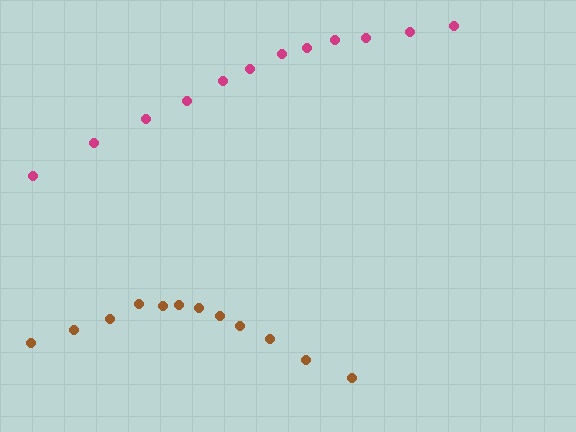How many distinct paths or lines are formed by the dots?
There are 2 distinct paths.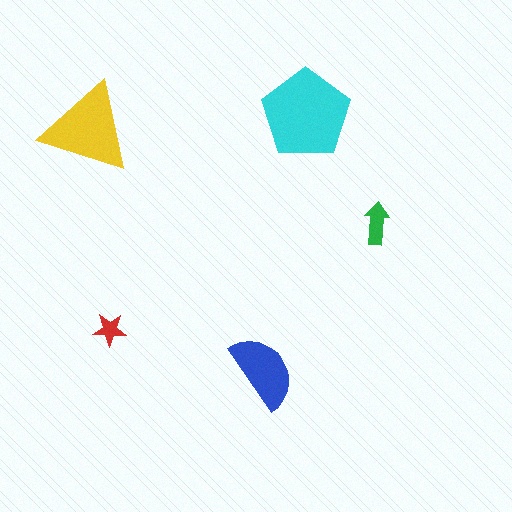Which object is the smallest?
The red star.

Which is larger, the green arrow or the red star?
The green arrow.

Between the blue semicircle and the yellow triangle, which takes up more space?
The yellow triangle.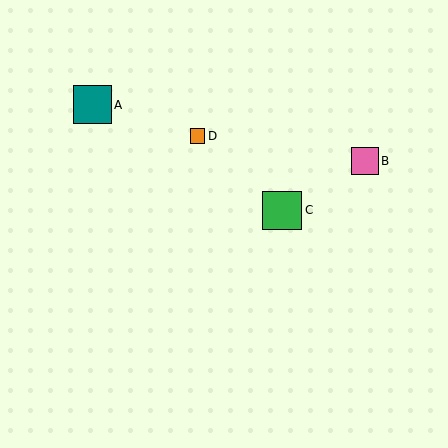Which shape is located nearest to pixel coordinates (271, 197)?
The green square (labeled C) at (282, 210) is nearest to that location.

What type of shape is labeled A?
Shape A is a teal square.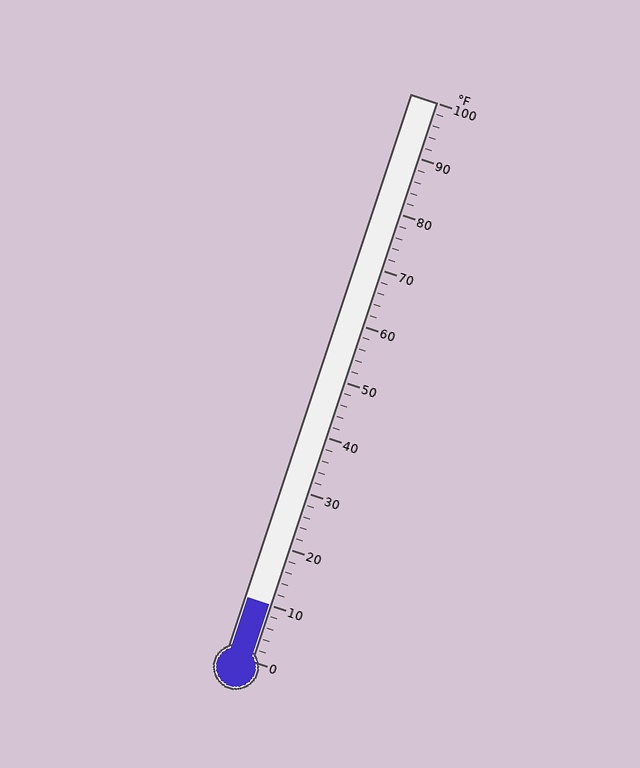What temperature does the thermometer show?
The thermometer shows approximately 10°F.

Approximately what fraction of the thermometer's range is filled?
The thermometer is filled to approximately 10% of its range.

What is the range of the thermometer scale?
The thermometer scale ranges from 0°F to 100°F.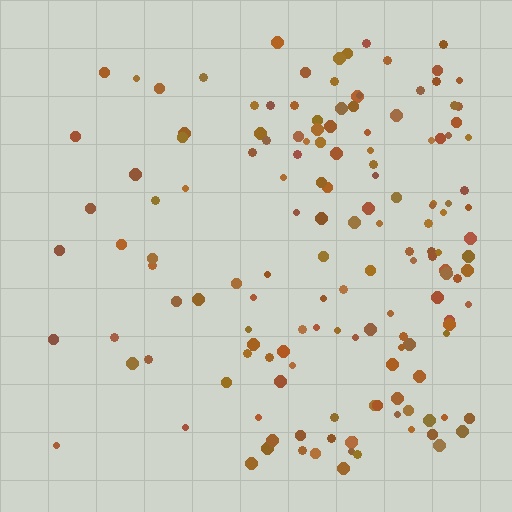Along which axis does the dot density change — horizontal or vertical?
Horizontal.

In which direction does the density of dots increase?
From left to right, with the right side densest.